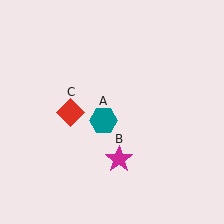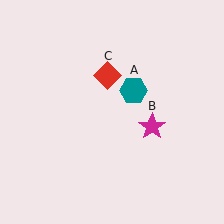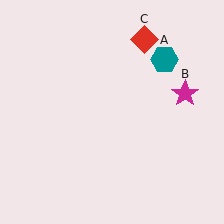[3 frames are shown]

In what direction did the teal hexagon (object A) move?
The teal hexagon (object A) moved up and to the right.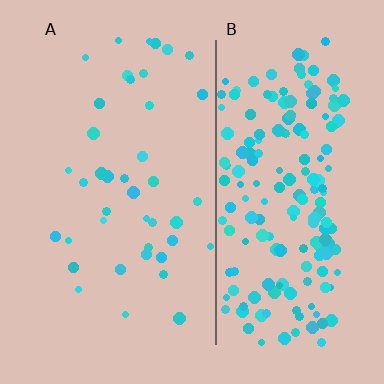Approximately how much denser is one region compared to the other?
Approximately 4.5× — region B over region A.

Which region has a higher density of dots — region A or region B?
B (the right).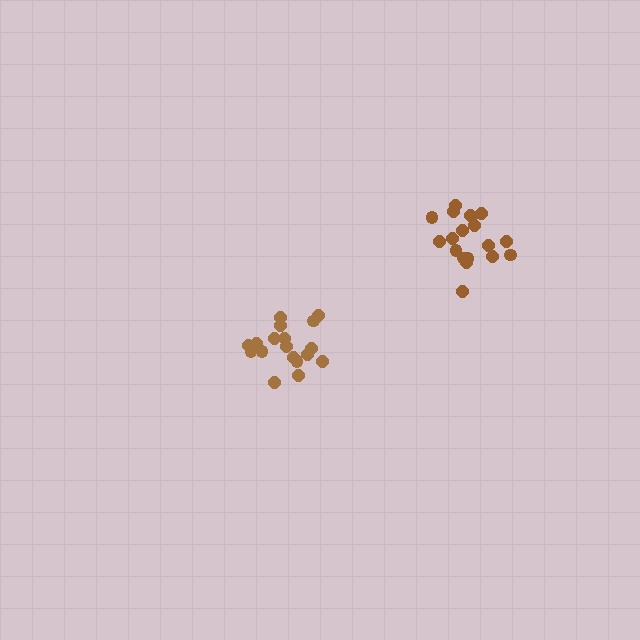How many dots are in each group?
Group 1: 18 dots, Group 2: 19 dots (37 total).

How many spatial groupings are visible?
There are 2 spatial groupings.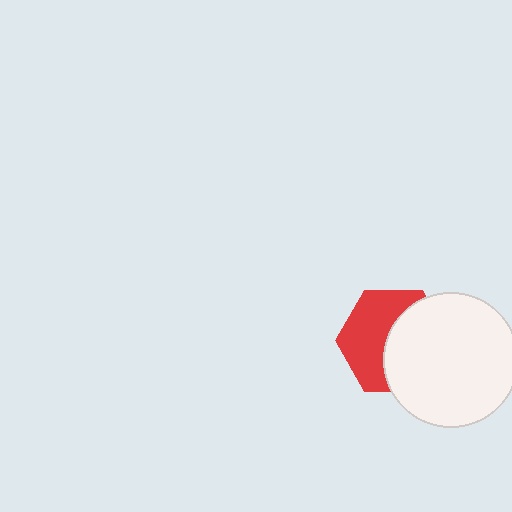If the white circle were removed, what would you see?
You would see the complete red hexagon.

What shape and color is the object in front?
The object in front is a white circle.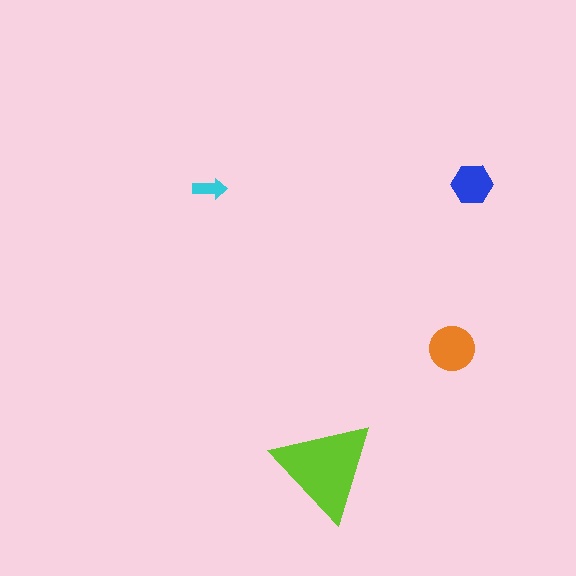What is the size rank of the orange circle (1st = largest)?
2nd.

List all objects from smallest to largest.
The cyan arrow, the blue hexagon, the orange circle, the lime triangle.